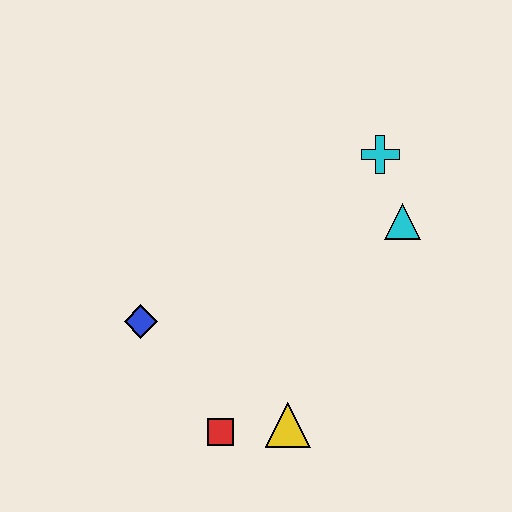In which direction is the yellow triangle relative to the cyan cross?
The yellow triangle is below the cyan cross.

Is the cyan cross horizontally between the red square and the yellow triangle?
No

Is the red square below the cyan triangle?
Yes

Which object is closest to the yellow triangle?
The red square is closest to the yellow triangle.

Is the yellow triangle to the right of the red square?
Yes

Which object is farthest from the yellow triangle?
The cyan cross is farthest from the yellow triangle.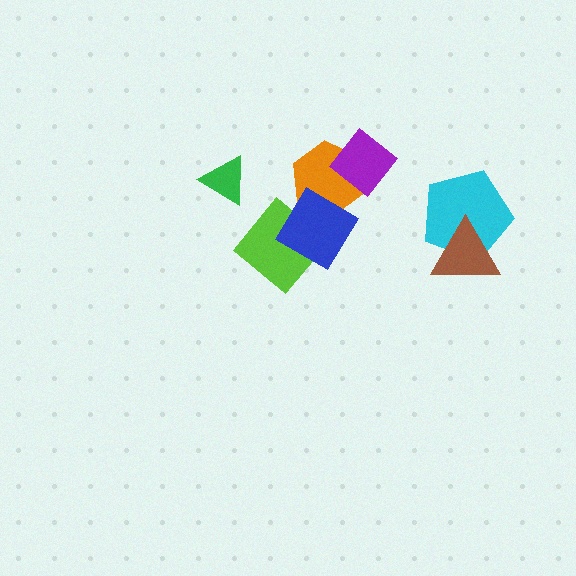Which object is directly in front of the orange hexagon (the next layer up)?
The purple diamond is directly in front of the orange hexagon.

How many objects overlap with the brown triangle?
1 object overlaps with the brown triangle.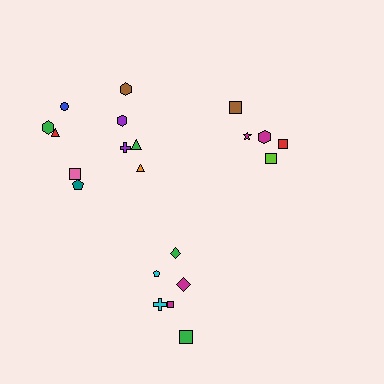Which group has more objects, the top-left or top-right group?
The top-left group.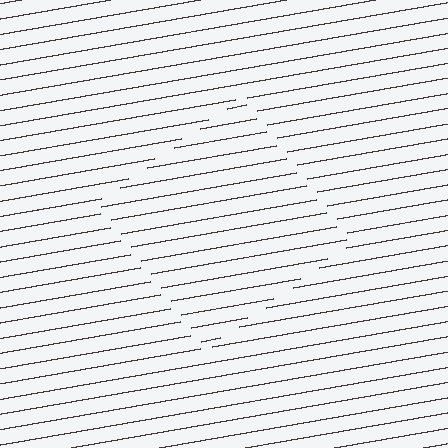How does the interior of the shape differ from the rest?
The interior of the shape contains the same grating, shifted by half a period — the contour is defined by the phase discontinuity where line-ends from the inner and outer gratings abut.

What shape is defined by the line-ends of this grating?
An illusory square. The interior of the shape contains the same grating, shifted by half a period — the contour is defined by the phase discontinuity where line-ends from the inner and outer gratings abut.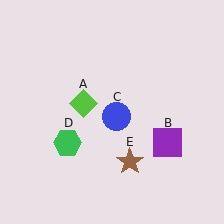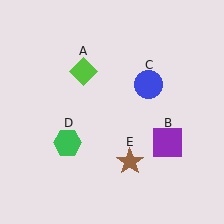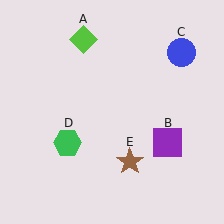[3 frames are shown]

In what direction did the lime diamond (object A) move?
The lime diamond (object A) moved up.